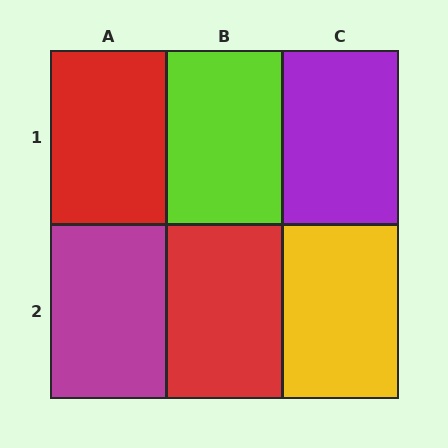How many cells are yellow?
1 cell is yellow.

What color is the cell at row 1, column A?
Red.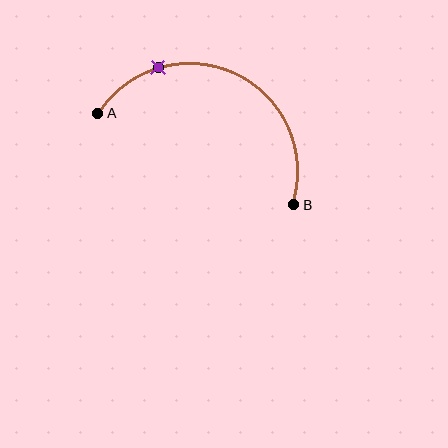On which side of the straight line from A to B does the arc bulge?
The arc bulges above the straight line connecting A and B.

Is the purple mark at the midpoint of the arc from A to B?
No. The purple mark lies on the arc but is closer to endpoint A. The arc midpoint would be at the point on the curve equidistant along the arc from both A and B.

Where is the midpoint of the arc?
The arc midpoint is the point on the curve farthest from the straight line joining A and B. It sits above that line.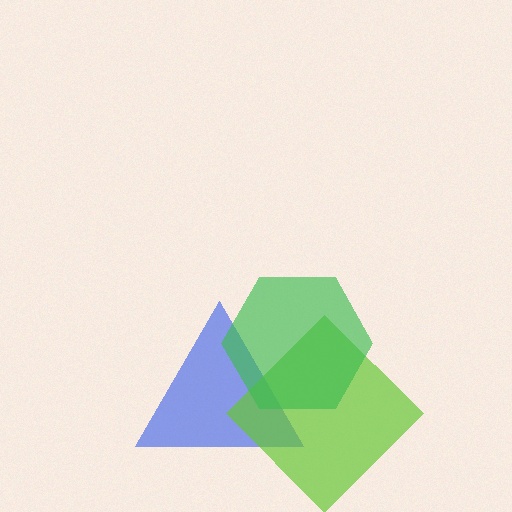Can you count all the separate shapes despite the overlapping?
Yes, there are 3 separate shapes.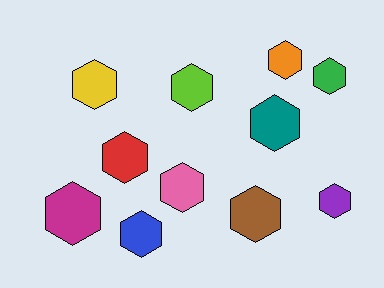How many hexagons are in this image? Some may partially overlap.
There are 11 hexagons.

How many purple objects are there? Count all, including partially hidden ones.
There is 1 purple object.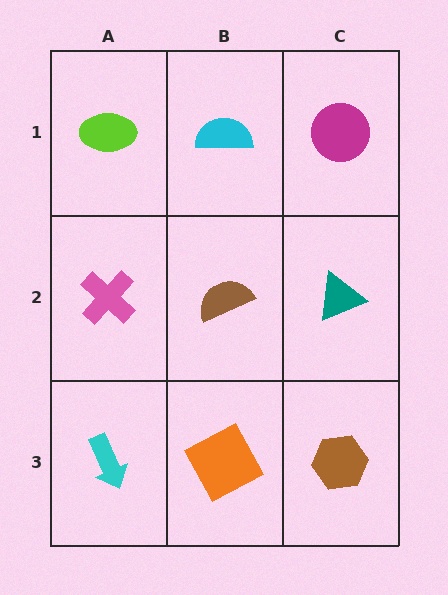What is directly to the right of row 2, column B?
A teal triangle.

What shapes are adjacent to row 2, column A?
A lime ellipse (row 1, column A), a cyan arrow (row 3, column A), a brown semicircle (row 2, column B).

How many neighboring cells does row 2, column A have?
3.